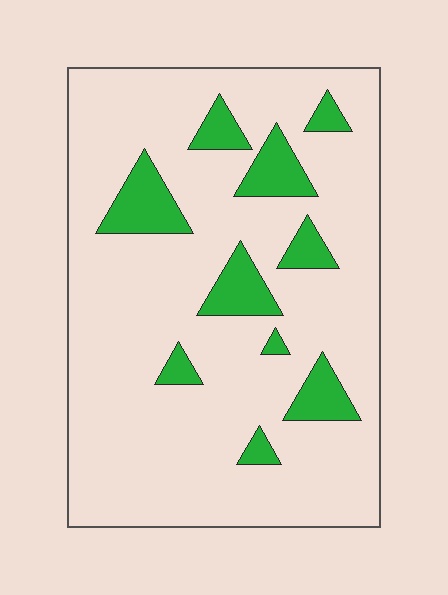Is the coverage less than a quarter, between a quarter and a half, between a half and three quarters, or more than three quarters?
Less than a quarter.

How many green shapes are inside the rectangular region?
10.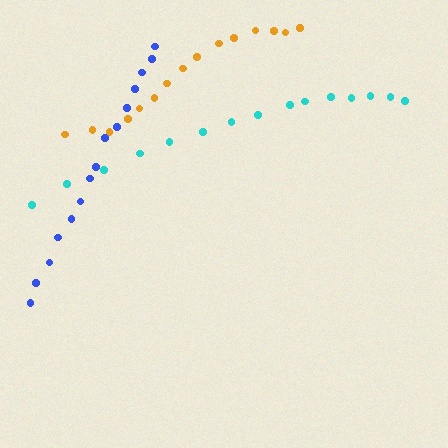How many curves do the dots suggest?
There are 3 distinct paths.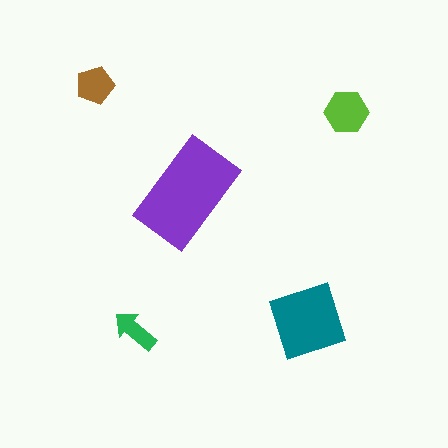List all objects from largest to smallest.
The purple rectangle, the teal square, the lime hexagon, the brown pentagon, the green arrow.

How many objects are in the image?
There are 5 objects in the image.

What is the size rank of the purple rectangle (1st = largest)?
1st.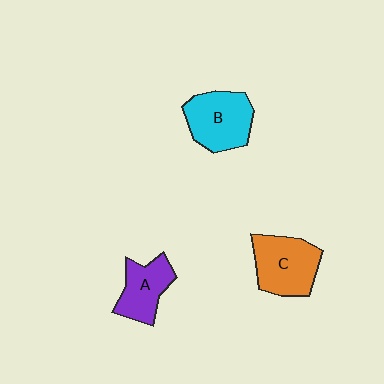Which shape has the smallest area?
Shape A (purple).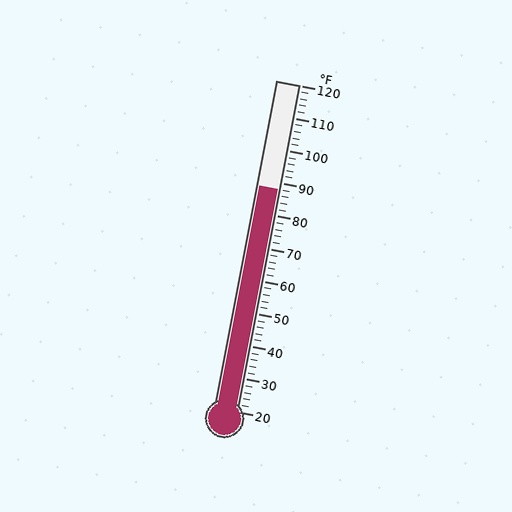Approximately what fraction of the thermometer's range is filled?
The thermometer is filled to approximately 70% of its range.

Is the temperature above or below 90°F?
The temperature is below 90°F.